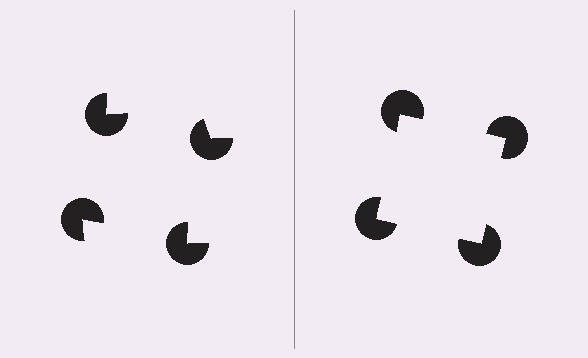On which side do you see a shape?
An illusory square appears on the right side. On the left side the wedge cuts are rotated, so no coherent shape forms.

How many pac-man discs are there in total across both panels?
8 — 4 on each side.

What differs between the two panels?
The pac-man discs are positioned identically on both sides; only the wedge orientations differ. On the right they align to a square; on the left they are misaligned.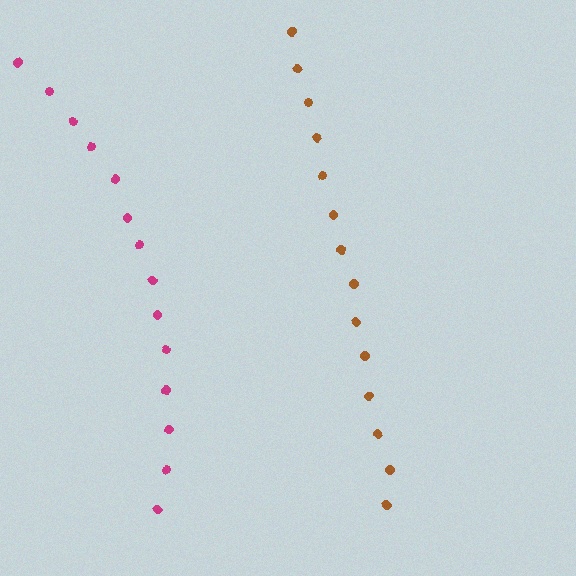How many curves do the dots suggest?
There are 2 distinct paths.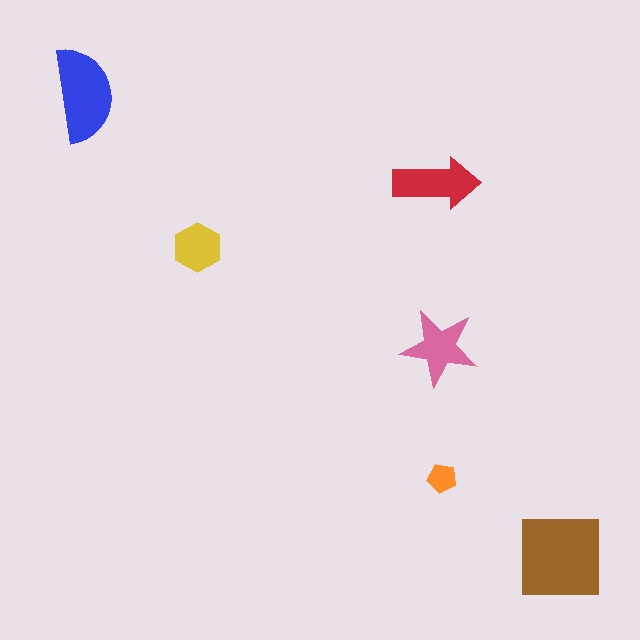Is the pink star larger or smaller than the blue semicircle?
Smaller.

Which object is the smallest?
The orange pentagon.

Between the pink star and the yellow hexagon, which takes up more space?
The pink star.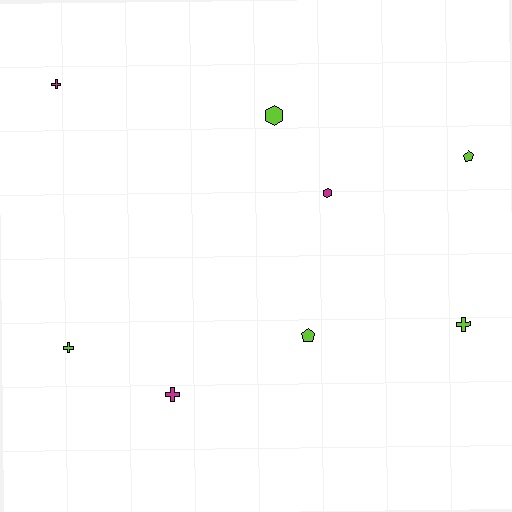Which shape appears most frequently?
Cross, with 4 objects.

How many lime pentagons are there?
There are 2 lime pentagons.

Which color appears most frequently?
Lime, with 5 objects.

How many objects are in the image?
There are 8 objects.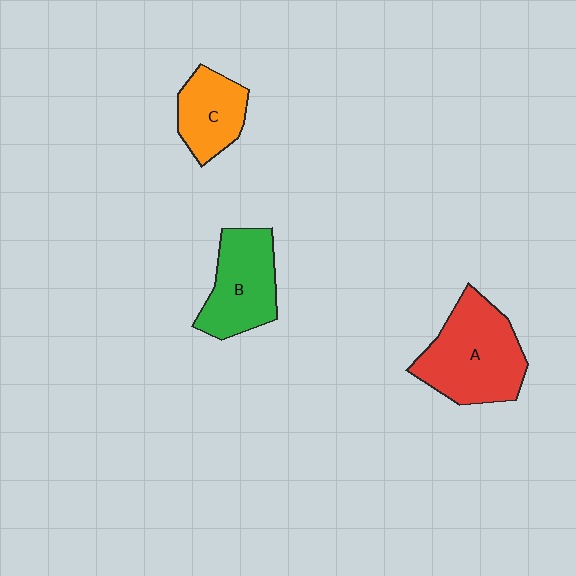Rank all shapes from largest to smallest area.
From largest to smallest: A (red), B (green), C (orange).